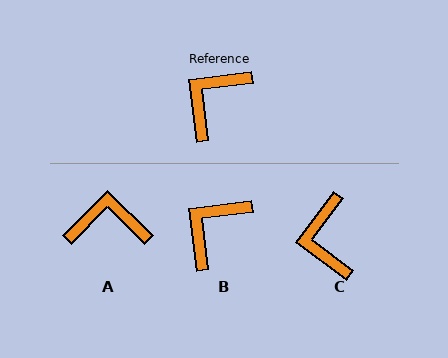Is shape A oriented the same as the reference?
No, it is off by about 52 degrees.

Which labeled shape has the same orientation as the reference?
B.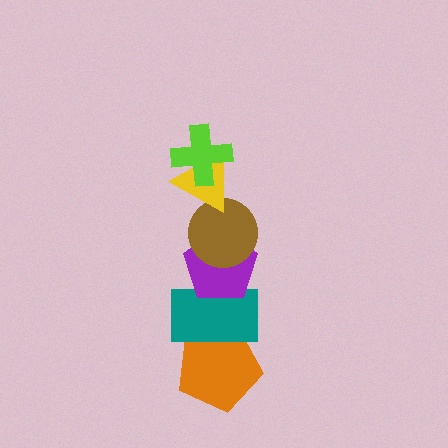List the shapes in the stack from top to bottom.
From top to bottom: the lime cross, the yellow triangle, the brown circle, the purple pentagon, the teal rectangle, the orange pentagon.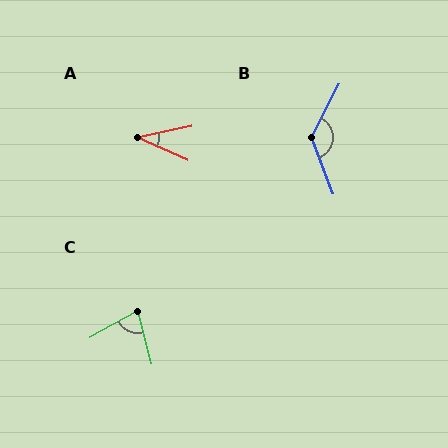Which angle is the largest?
B, at approximately 132 degrees.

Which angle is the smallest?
A, at approximately 36 degrees.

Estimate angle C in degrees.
Approximately 75 degrees.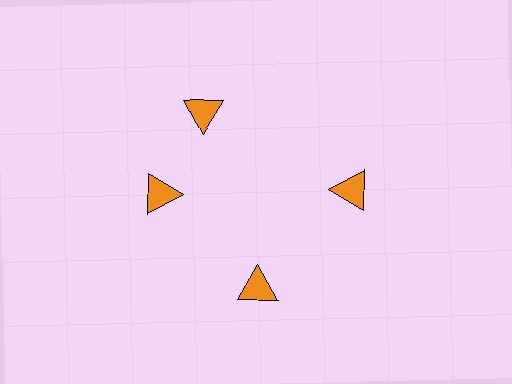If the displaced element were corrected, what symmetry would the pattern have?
It would have 4-fold rotational symmetry — the pattern would map onto itself every 90 degrees.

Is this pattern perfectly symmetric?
No. The 4 orange triangles are arranged in a ring, but one element near the 12 o'clock position is rotated out of alignment along the ring, breaking the 4-fold rotational symmetry.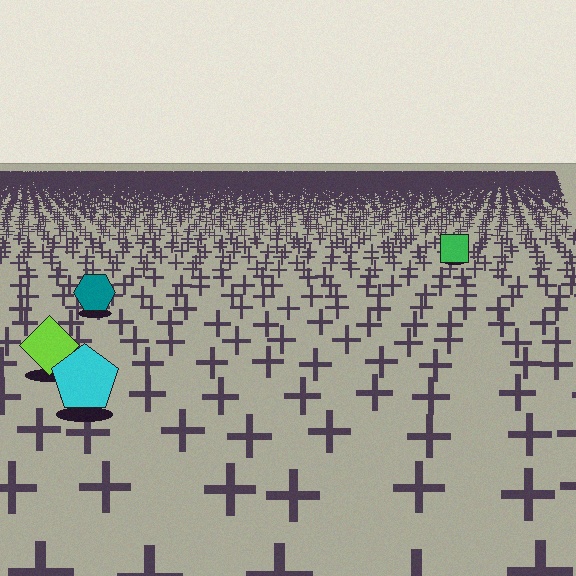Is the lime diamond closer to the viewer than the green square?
Yes. The lime diamond is closer — you can tell from the texture gradient: the ground texture is coarser near it.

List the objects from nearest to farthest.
From nearest to farthest: the cyan pentagon, the lime diamond, the teal hexagon, the green square.